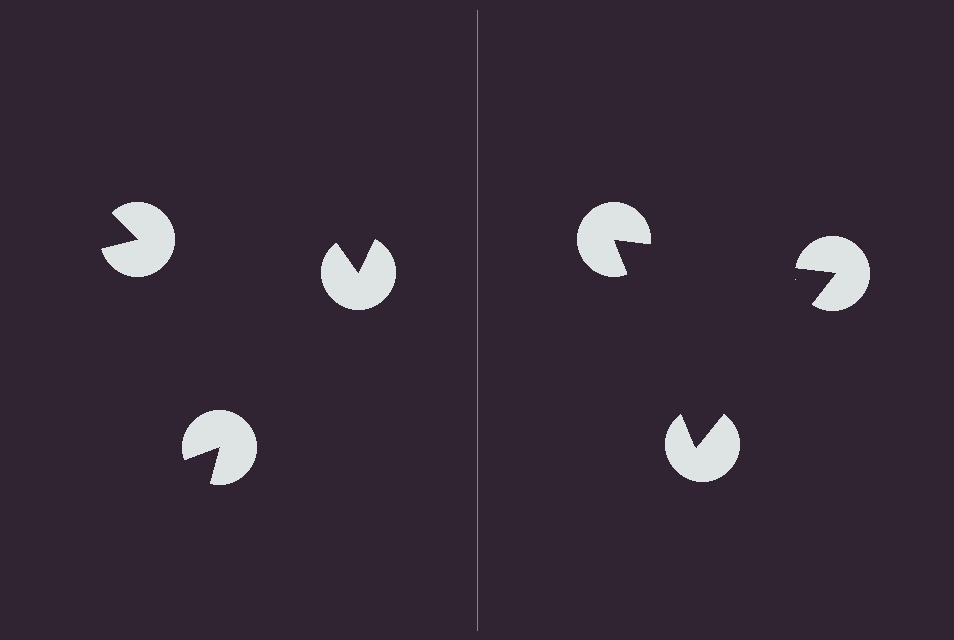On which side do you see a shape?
An illusory triangle appears on the right side. On the left side the wedge cuts are rotated, so no coherent shape forms.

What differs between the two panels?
The pac-man discs are positioned identically on both sides; only the wedge orientations differ. On the right they align to a triangle; on the left they are misaligned.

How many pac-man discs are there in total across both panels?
6 — 3 on each side.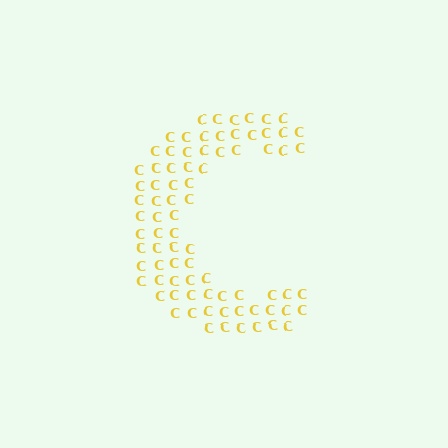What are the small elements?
The small elements are letter C's.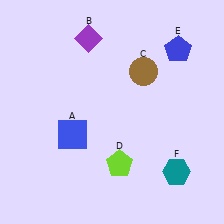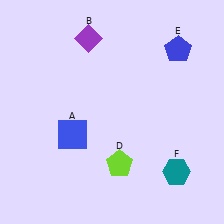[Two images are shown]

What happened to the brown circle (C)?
The brown circle (C) was removed in Image 2. It was in the top-right area of Image 1.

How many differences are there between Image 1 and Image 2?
There is 1 difference between the two images.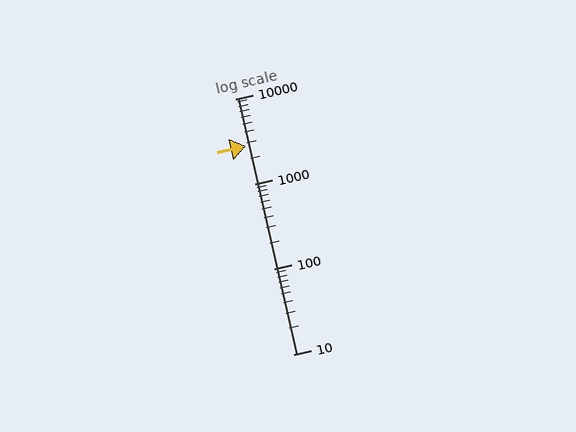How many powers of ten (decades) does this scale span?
The scale spans 3 decades, from 10 to 10000.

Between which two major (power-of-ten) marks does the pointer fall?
The pointer is between 1000 and 10000.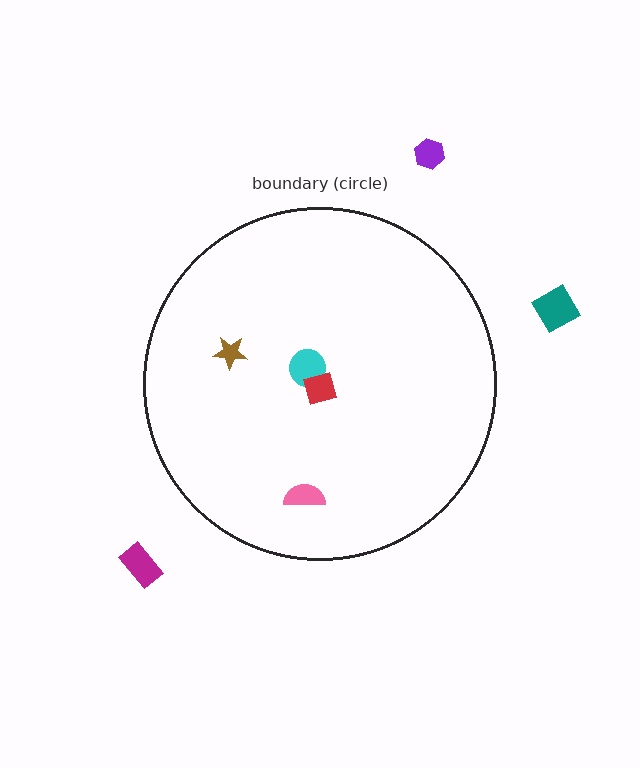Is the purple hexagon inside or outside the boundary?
Outside.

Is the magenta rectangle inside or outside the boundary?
Outside.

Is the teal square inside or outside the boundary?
Outside.